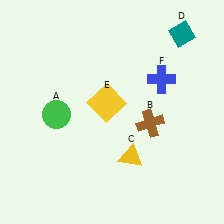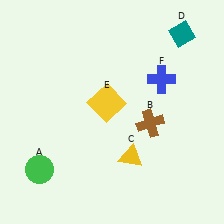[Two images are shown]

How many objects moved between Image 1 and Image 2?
1 object moved between the two images.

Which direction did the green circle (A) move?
The green circle (A) moved down.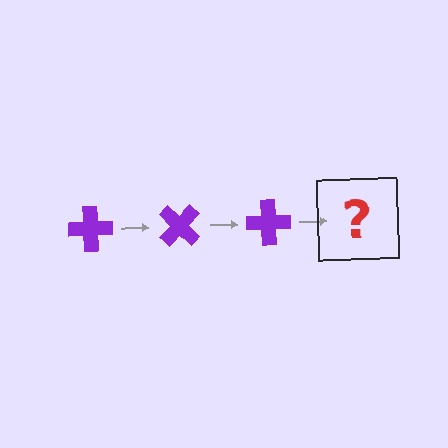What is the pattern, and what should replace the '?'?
The pattern is that the cross rotates 45 degrees each step. The '?' should be a purple cross rotated 135 degrees.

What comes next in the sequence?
The next element should be a purple cross rotated 135 degrees.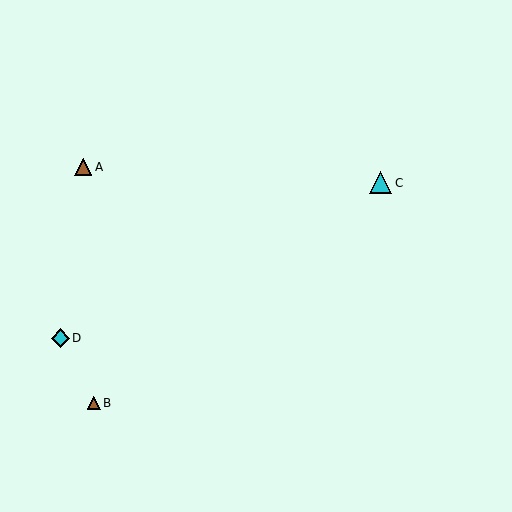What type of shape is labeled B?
Shape B is a brown triangle.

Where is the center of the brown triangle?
The center of the brown triangle is at (83, 167).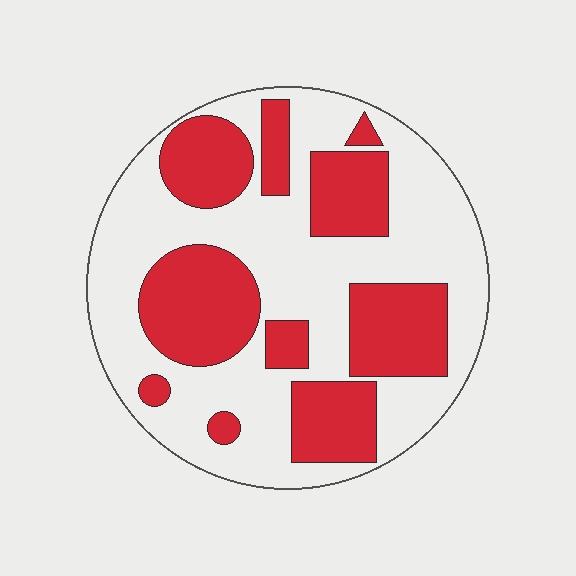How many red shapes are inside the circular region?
10.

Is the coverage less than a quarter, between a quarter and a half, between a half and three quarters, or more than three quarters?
Between a quarter and a half.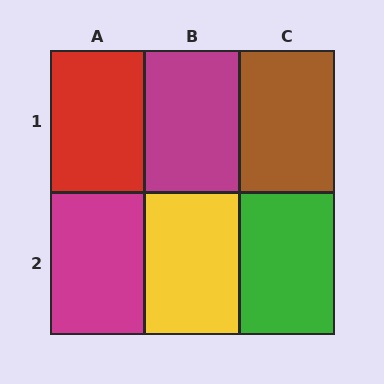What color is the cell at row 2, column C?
Green.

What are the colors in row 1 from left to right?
Red, magenta, brown.